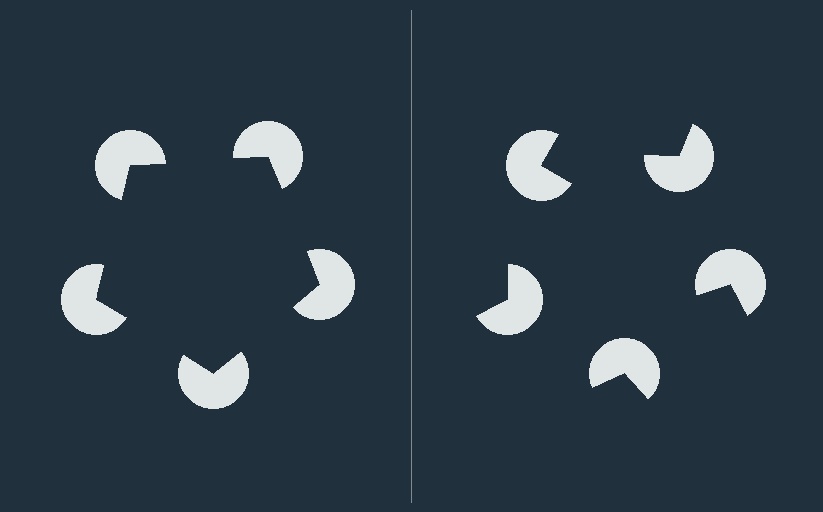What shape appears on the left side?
An illusory pentagon.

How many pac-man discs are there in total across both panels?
10 — 5 on each side.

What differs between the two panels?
The pac-man discs are positioned identically on both sides; only the wedge orientations differ. On the left they align to a pentagon; on the right they are misaligned.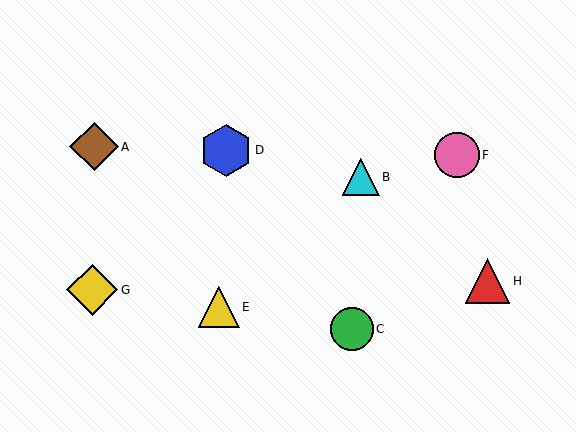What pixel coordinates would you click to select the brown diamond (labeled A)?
Click at (94, 147) to select the brown diamond A.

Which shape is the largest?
The blue hexagon (labeled D) is the largest.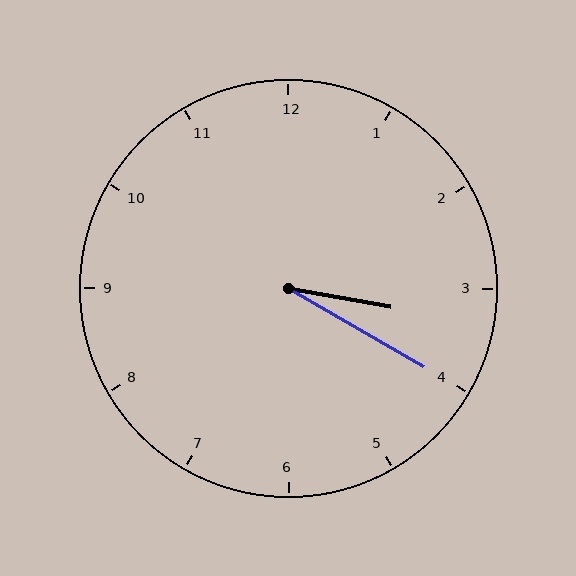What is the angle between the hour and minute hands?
Approximately 20 degrees.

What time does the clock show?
3:20.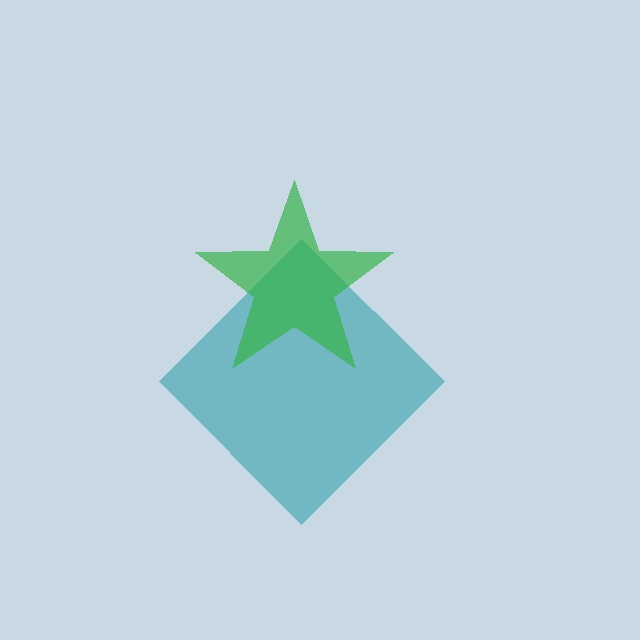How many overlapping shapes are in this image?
There are 2 overlapping shapes in the image.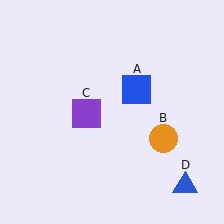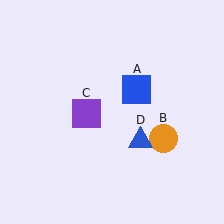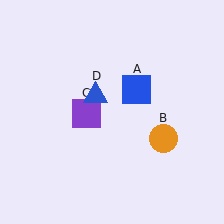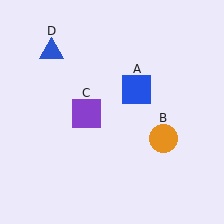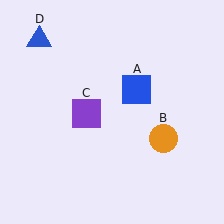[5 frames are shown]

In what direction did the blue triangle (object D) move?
The blue triangle (object D) moved up and to the left.